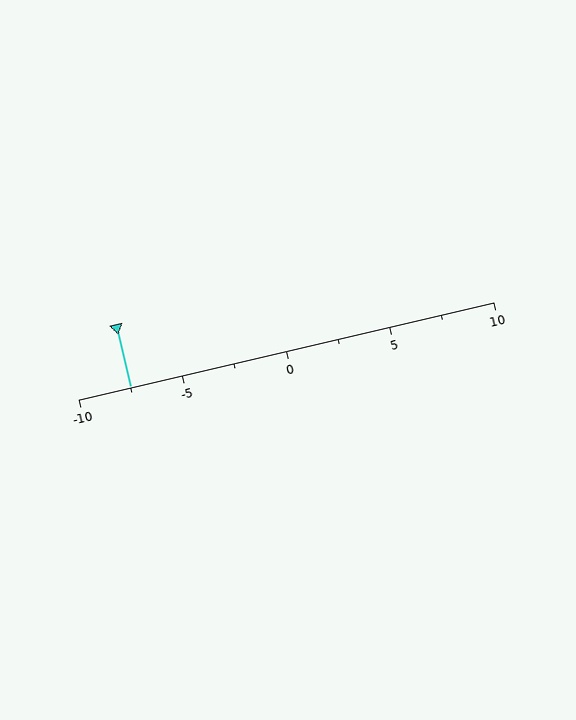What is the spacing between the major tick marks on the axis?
The major ticks are spaced 5 apart.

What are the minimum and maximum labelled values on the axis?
The axis runs from -10 to 10.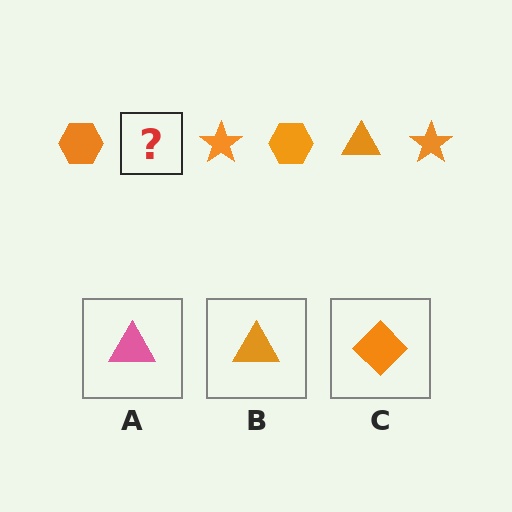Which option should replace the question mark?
Option B.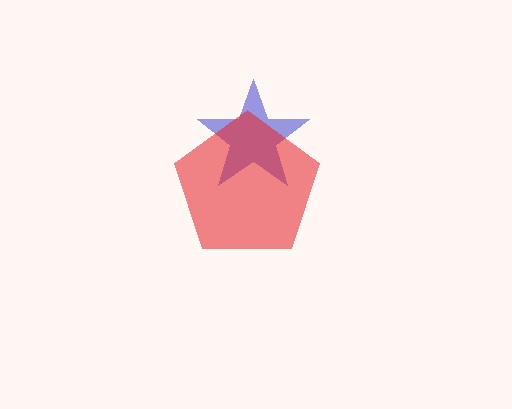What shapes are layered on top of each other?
The layered shapes are: a blue star, a red pentagon.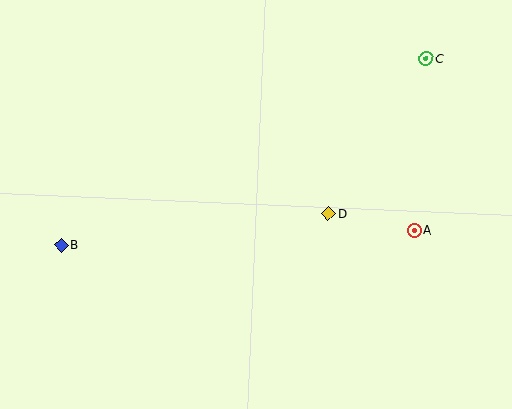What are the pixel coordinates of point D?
Point D is at (328, 213).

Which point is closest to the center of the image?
Point D at (328, 213) is closest to the center.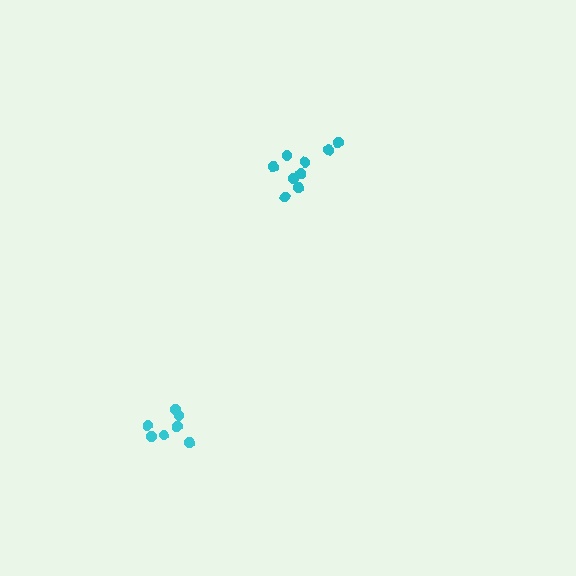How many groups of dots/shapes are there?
There are 2 groups.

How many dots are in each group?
Group 1: 9 dots, Group 2: 7 dots (16 total).